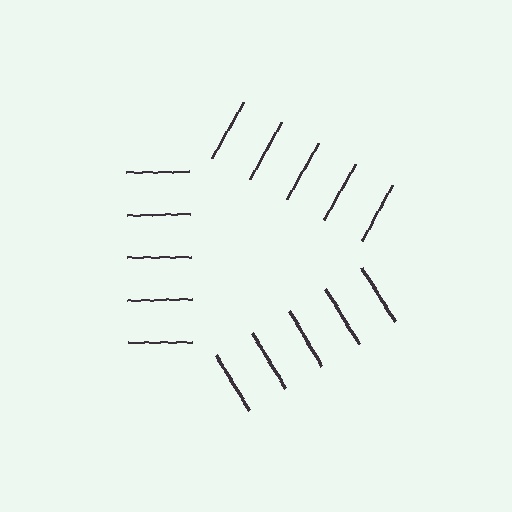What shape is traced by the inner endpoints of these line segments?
An illusory triangle — the line segments terminate on its edges but no continuous stroke is drawn.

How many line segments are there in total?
15 — 5 along each of the 3 edges.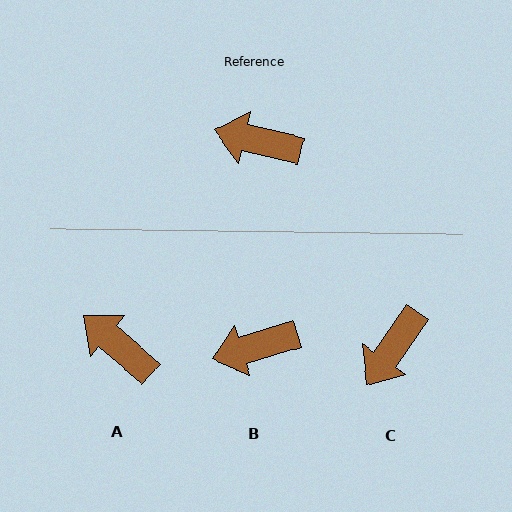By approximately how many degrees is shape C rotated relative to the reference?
Approximately 69 degrees counter-clockwise.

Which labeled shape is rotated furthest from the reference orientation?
C, about 69 degrees away.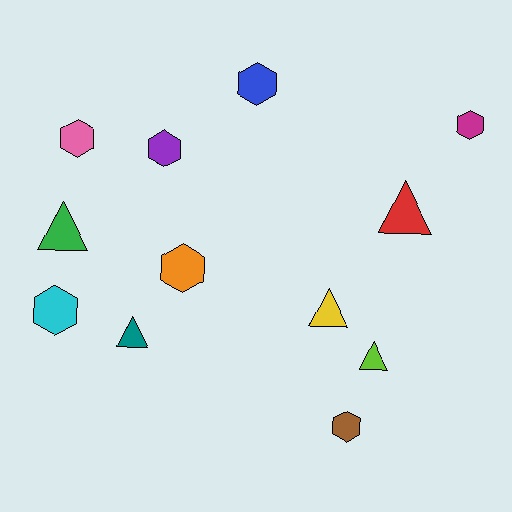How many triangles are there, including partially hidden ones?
There are 5 triangles.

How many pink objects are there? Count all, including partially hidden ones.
There is 1 pink object.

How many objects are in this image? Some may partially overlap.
There are 12 objects.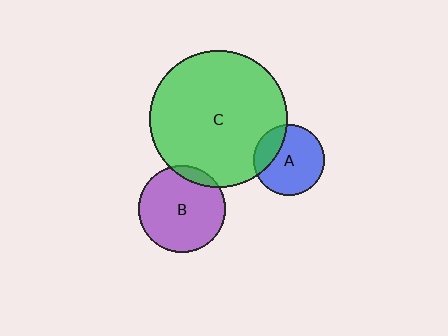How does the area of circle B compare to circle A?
Approximately 1.5 times.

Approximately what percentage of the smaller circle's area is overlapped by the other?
Approximately 25%.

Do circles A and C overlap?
Yes.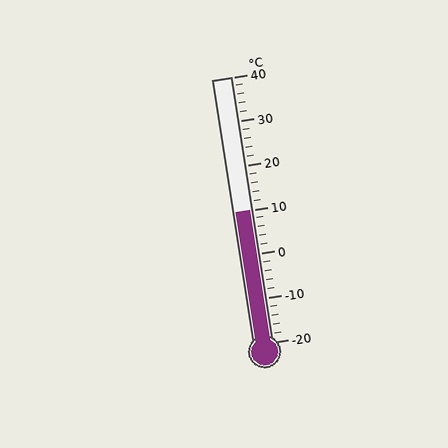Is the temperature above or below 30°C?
The temperature is below 30°C.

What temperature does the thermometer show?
The thermometer shows approximately 10°C.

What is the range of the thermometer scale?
The thermometer scale ranges from -20°C to 40°C.